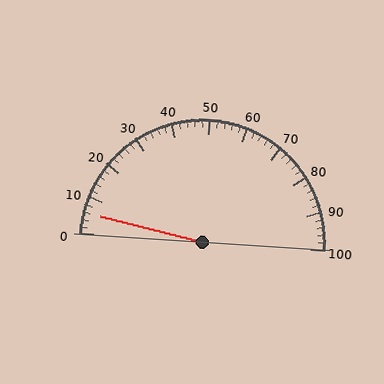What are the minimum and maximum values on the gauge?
The gauge ranges from 0 to 100.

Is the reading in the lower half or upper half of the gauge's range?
The reading is in the lower half of the range (0 to 100).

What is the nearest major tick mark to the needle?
The nearest major tick mark is 10.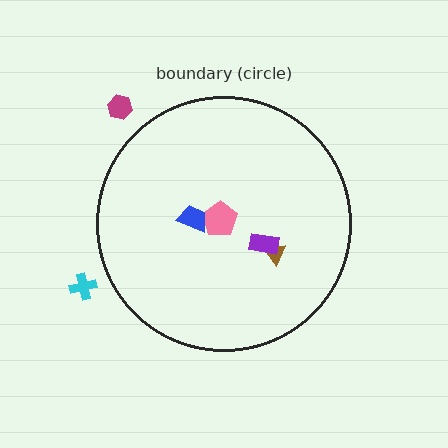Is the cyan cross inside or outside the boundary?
Outside.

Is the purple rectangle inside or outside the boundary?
Inside.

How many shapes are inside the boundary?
4 inside, 2 outside.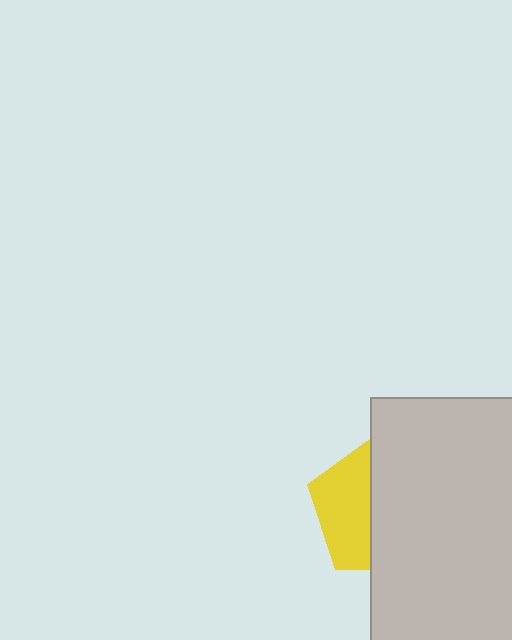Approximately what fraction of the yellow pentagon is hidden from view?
Roughly 60% of the yellow pentagon is hidden behind the light gray rectangle.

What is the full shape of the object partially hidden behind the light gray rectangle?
The partially hidden object is a yellow pentagon.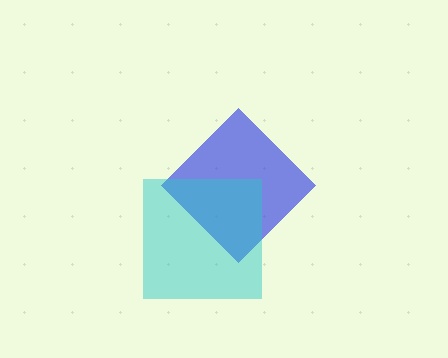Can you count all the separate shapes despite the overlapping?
Yes, there are 2 separate shapes.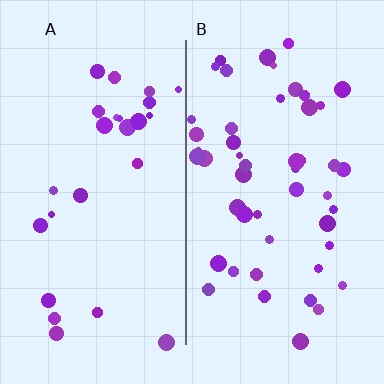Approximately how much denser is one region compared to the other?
Approximately 2.0× — region B over region A.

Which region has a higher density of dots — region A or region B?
B (the right).